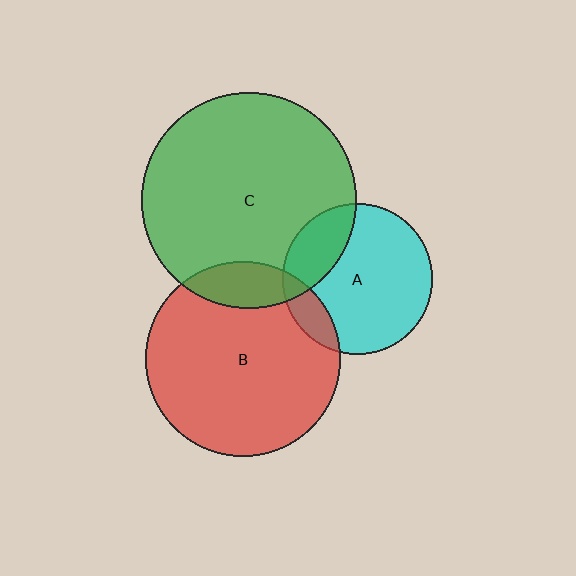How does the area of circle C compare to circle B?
Approximately 1.2 times.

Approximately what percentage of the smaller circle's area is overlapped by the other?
Approximately 15%.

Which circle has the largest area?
Circle C (green).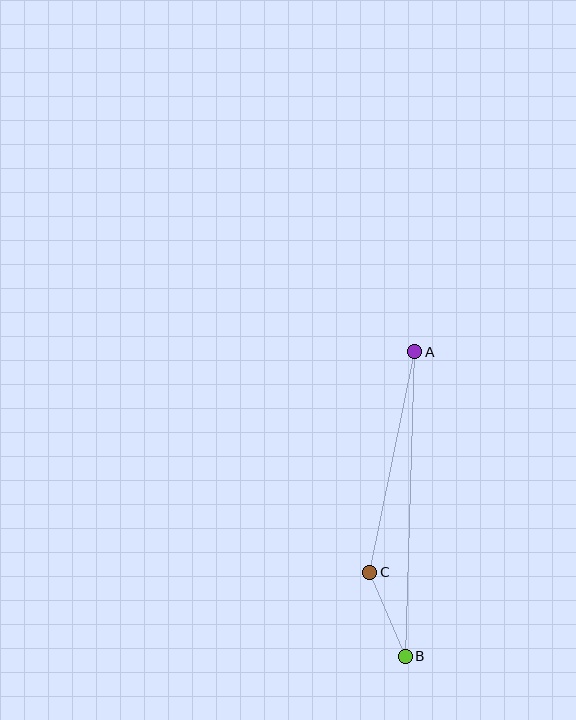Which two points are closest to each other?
Points B and C are closest to each other.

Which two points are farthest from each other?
Points A and B are farthest from each other.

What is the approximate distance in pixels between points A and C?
The distance between A and C is approximately 225 pixels.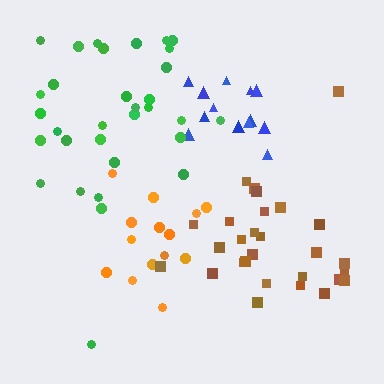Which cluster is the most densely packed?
Blue.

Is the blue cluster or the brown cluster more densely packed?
Blue.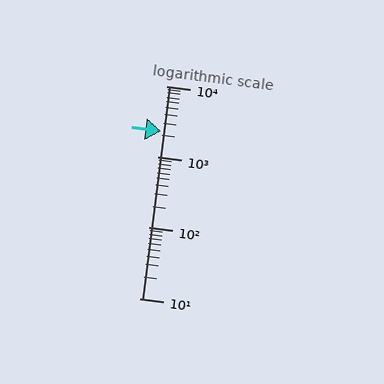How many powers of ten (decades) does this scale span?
The scale spans 3 decades, from 10 to 10000.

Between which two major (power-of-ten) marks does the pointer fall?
The pointer is between 1000 and 10000.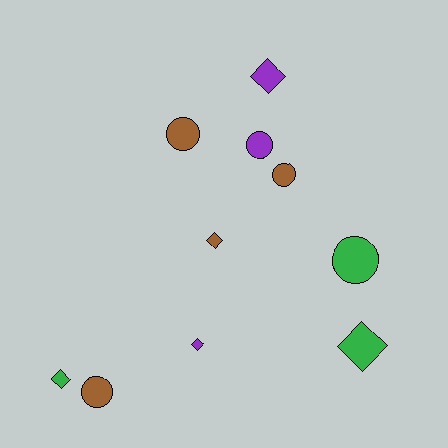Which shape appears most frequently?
Circle, with 5 objects.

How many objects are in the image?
There are 10 objects.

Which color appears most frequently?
Brown, with 4 objects.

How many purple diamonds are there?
There are 2 purple diamonds.